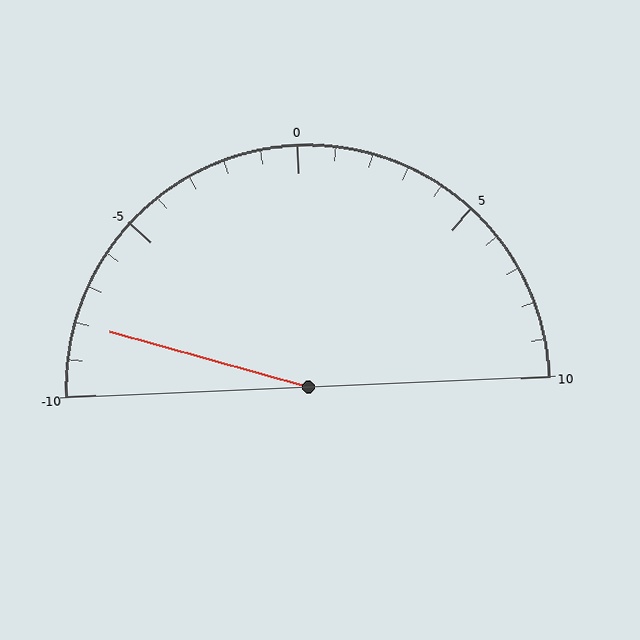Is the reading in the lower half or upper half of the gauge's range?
The reading is in the lower half of the range (-10 to 10).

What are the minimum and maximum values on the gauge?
The gauge ranges from -10 to 10.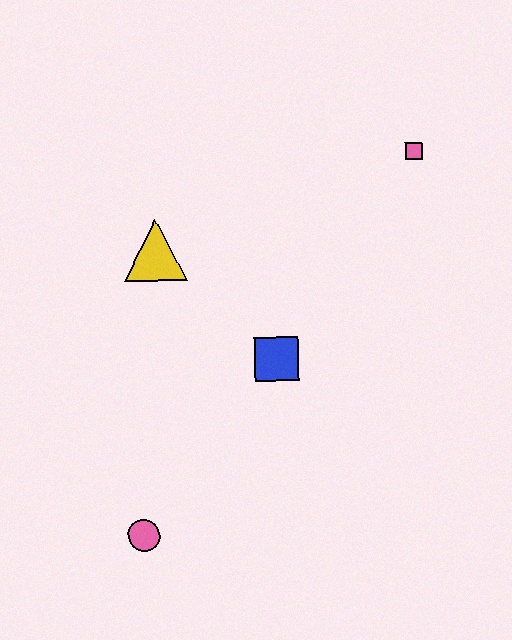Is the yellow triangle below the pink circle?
No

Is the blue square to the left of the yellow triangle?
No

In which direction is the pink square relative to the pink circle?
The pink square is above the pink circle.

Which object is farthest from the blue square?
The pink square is farthest from the blue square.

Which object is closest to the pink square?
The blue square is closest to the pink square.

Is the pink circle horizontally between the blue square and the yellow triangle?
No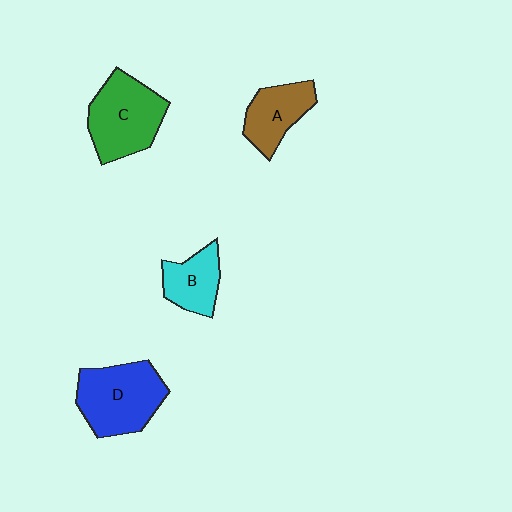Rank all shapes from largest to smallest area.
From largest to smallest: D (blue), C (green), A (brown), B (cyan).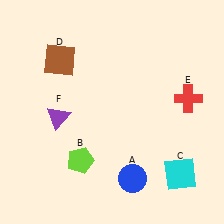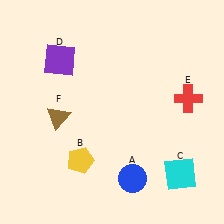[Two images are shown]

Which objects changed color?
B changed from lime to yellow. D changed from brown to purple. F changed from purple to brown.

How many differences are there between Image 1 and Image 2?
There are 3 differences between the two images.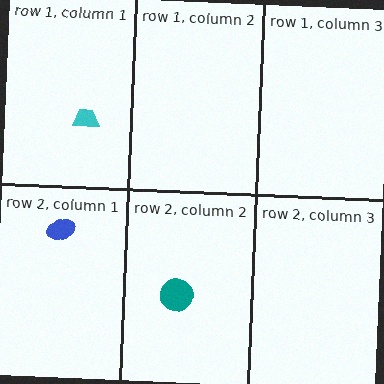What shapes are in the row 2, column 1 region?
The blue ellipse.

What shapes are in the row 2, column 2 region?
The teal circle.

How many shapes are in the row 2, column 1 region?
1.